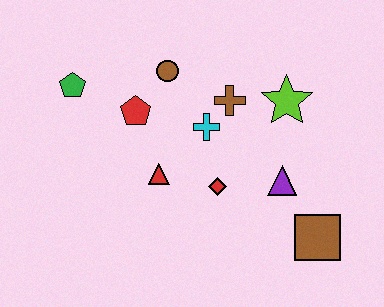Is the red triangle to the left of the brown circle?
Yes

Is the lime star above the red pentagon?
Yes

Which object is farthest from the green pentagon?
The brown square is farthest from the green pentagon.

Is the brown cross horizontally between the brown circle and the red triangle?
No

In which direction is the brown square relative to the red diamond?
The brown square is to the right of the red diamond.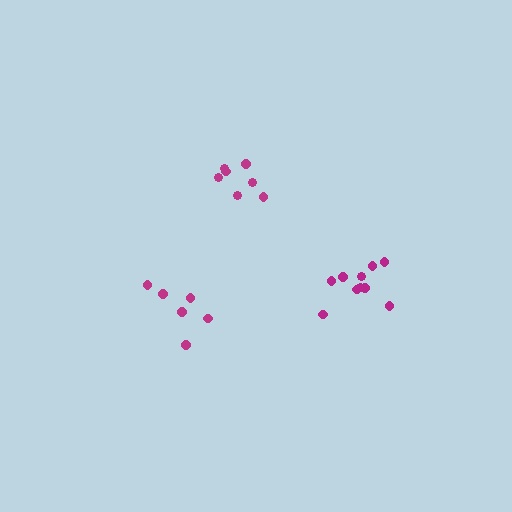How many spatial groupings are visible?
There are 3 spatial groupings.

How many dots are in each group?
Group 1: 6 dots, Group 2: 10 dots, Group 3: 7 dots (23 total).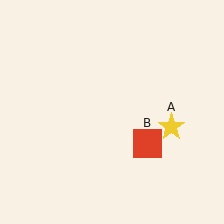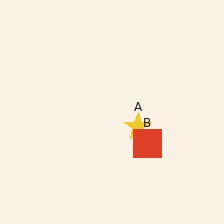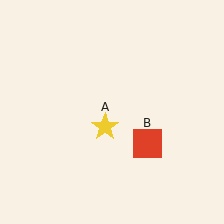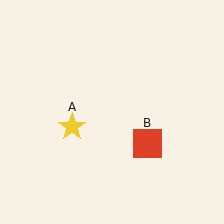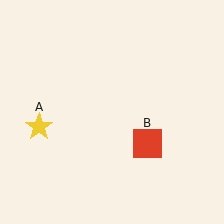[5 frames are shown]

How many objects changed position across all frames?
1 object changed position: yellow star (object A).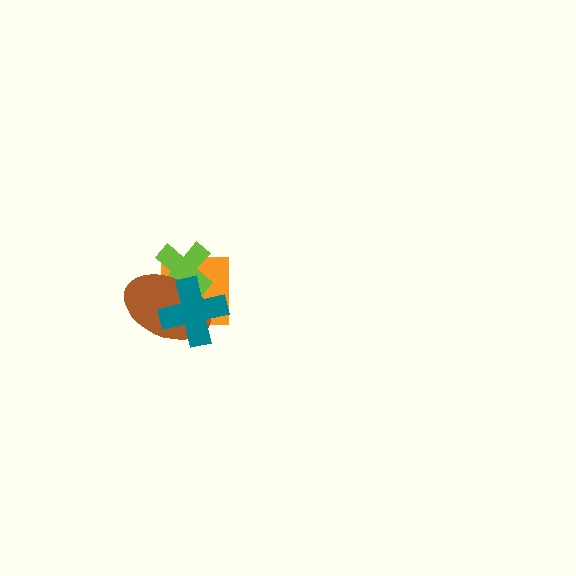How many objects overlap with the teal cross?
3 objects overlap with the teal cross.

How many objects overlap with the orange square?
3 objects overlap with the orange square.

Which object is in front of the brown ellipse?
The teal cross is in front of the brown ellipse.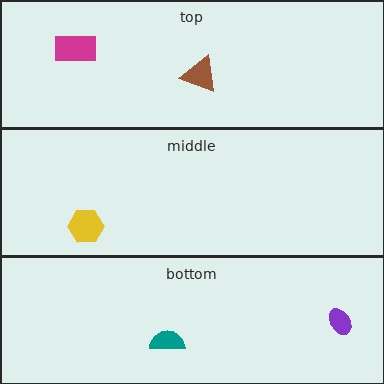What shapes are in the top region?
The brown triangle, the magenta rectangle.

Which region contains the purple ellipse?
The bottom region.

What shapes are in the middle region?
The yellow hexagon.